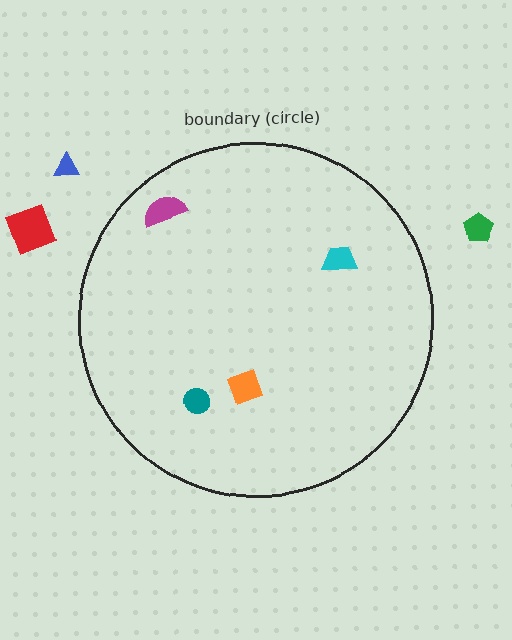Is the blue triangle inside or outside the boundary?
Outside.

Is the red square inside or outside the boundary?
Outside.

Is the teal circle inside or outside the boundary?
Inside.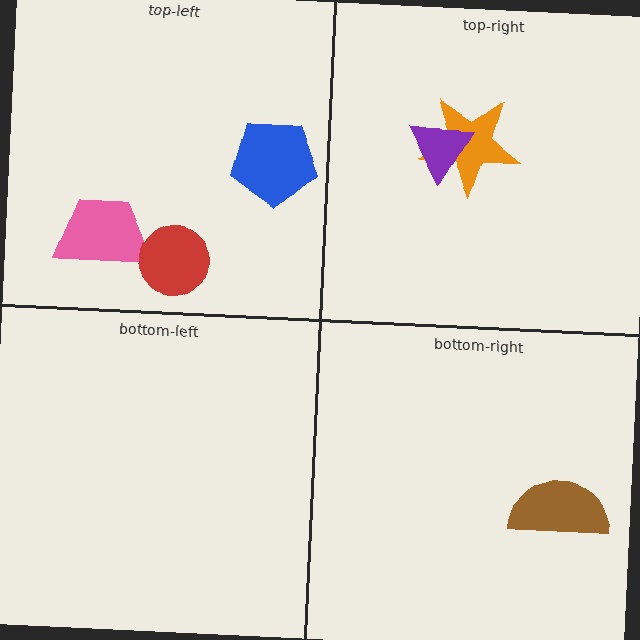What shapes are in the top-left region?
The blue pentagon, the pink trapezoid, the red circle.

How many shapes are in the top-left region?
3.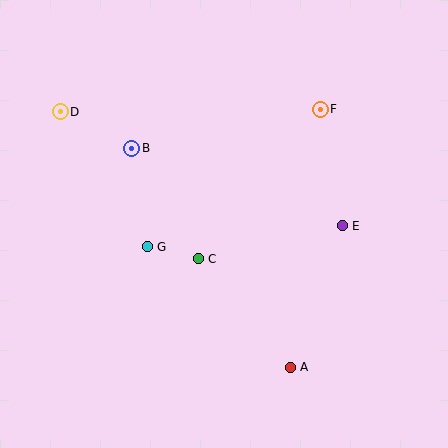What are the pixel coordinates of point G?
Point G is at (147, 247).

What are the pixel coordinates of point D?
Point D is at (60, 112).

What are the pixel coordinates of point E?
Point E is at (342, 226).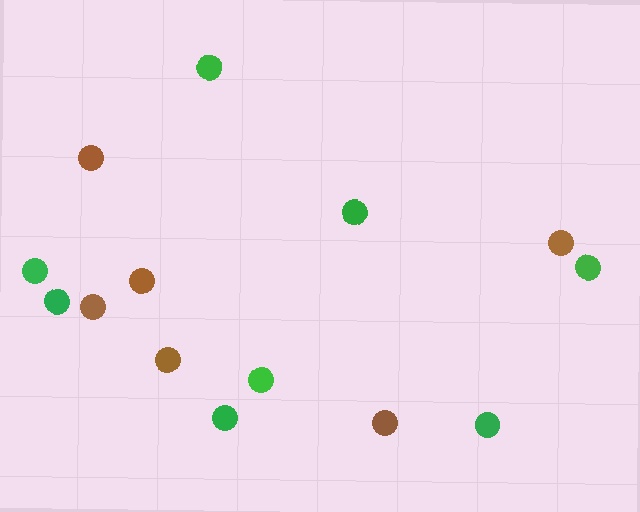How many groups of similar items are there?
There are 2 groups: one group of brown circles (6) and one group of green circles (8).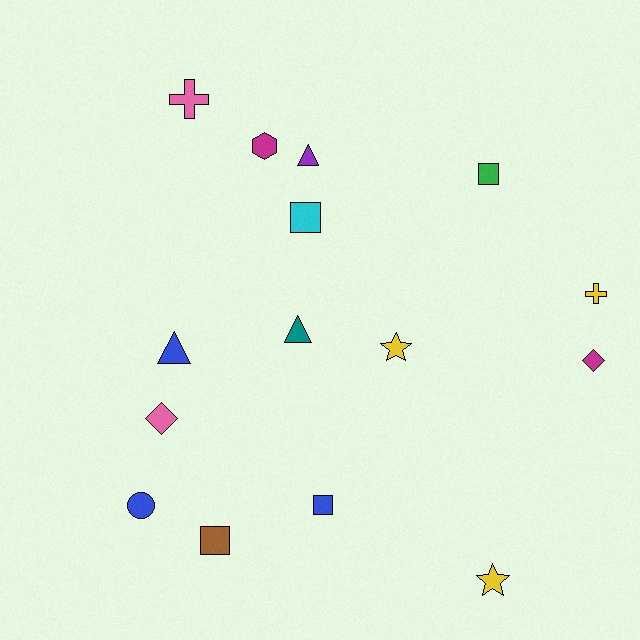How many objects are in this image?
There are 15 objects.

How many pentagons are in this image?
There are no pentagons.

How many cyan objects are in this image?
There is 1 cyan object.